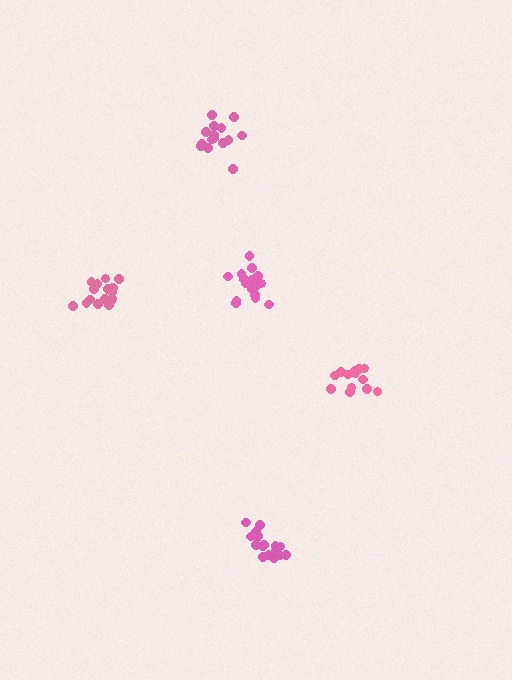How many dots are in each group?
Group 1: 17 dots, Group 2: 13 dots, Group 3: 15 dots, Group 4: 17 dots, Group 5: 18 dots (80 total).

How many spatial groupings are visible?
There are 5 spatial groupings.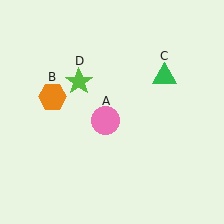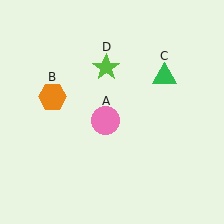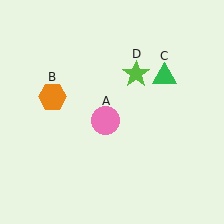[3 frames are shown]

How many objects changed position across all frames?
1 object changed position: lime star (object D).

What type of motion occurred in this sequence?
The lime star (object D) rotated clockwise around the center of the scene.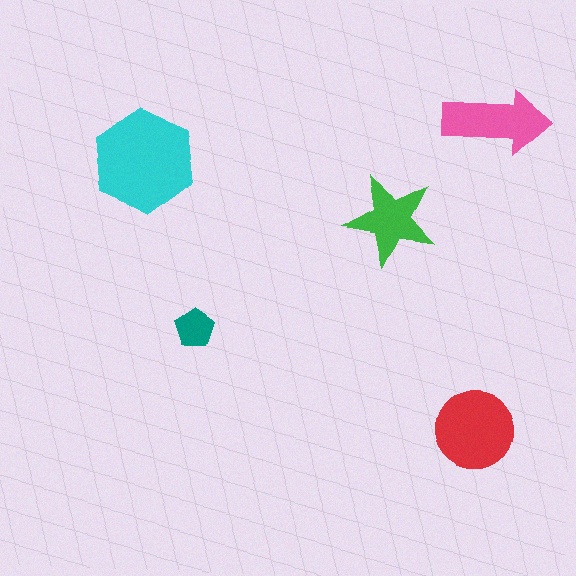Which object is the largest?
The cyan hexagon.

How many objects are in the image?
There are 5 objects in the image.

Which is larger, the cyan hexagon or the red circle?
The cyan hexagon.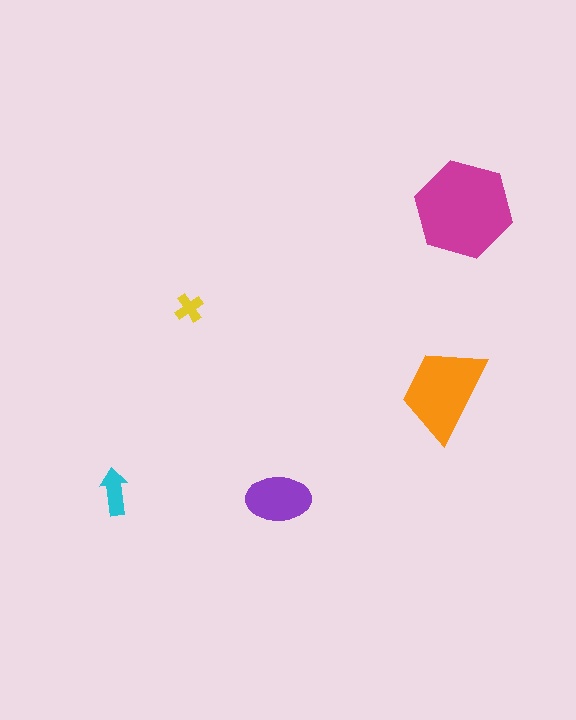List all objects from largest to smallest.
The magenta hexagon, the orange trapezoid, the purple ellipse, the cyan arrow, the yellow cross.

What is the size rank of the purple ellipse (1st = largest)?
3rd.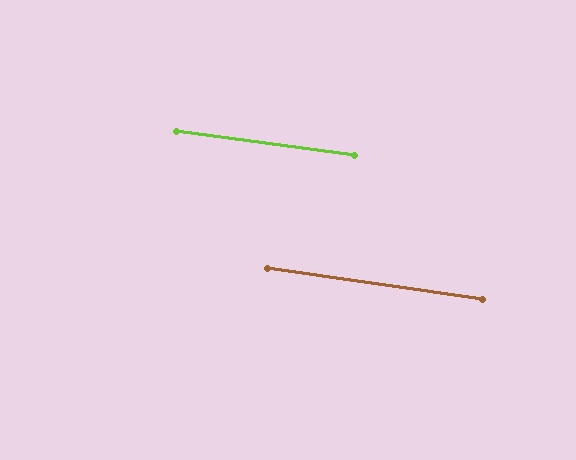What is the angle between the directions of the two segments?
Approximately 1 degree.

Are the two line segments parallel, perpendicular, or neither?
Parallel — their directions differ by only 0.7°.